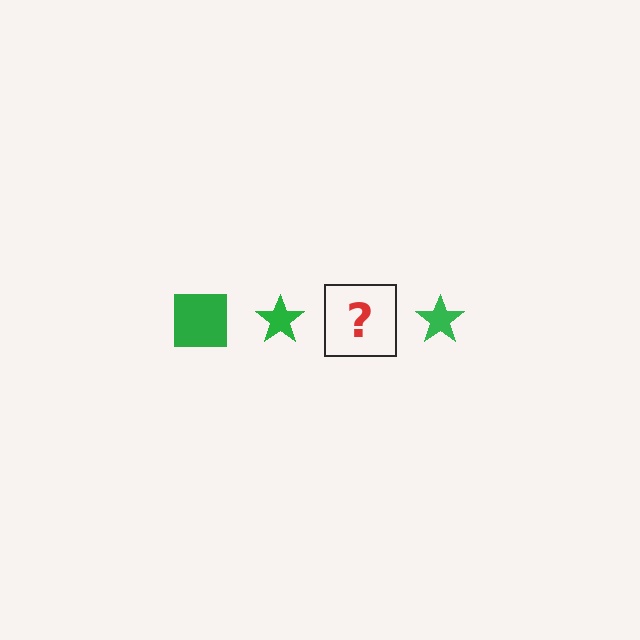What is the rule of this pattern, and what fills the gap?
The rule is that the pattern cycles through square, star shapes in green. The gap should be filled with a green square.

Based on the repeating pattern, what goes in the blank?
The blank should be a green square.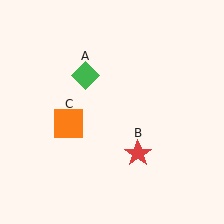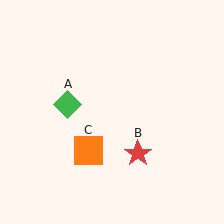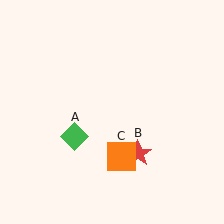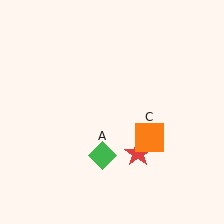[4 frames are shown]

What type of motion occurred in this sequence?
The green diamond (object A), orange square (object C) rotated counterclockwise around the center of the scene.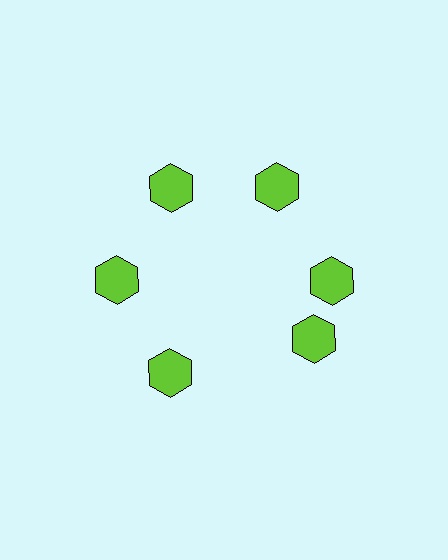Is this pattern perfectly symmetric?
No. The 6 lime hexagons are arranged in a ring, but one element near the 5 o'clock position is rotated out of alignment along the ring, breaking the 6-fold rotational symmetry.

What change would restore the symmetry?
The symmetry would be restored by rotating it back into even spacing with its neighbors so that all 6 hexagons sit at equal angles and equal distance from the center.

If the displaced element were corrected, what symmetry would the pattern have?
It would have 6-fold rotational symmetry — the pattern would map onto itself every 60 degrees.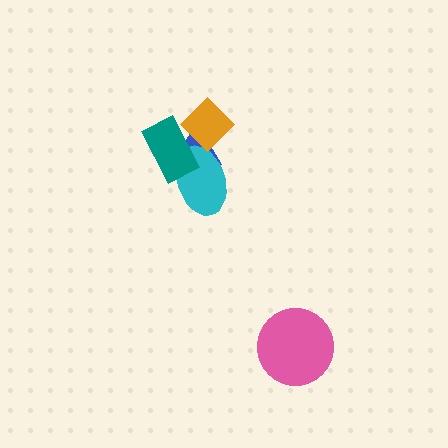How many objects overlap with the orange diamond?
3 objects overlap with the orange diamond.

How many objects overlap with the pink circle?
0 objects overlap with the pink circle.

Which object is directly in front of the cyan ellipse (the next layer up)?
The orange diamond is directly in front of the cyan ellipse.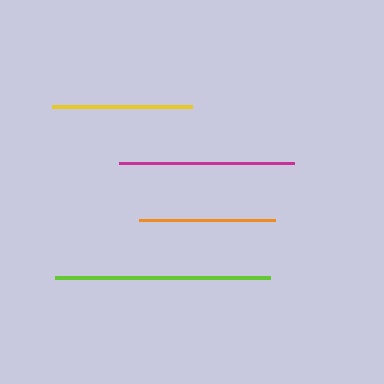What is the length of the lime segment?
The lime segment is approximately 215 pixels long.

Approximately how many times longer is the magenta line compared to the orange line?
The magenta line is approximately 1.3 times the length of the orange line.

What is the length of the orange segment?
The orange segment is approximately 136 pixels long.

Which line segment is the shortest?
The orange line is the shortest at approximately 136 pixels.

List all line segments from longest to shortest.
From longest to shortest: lime, magenta, yellow, orange.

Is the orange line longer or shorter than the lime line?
The lime line is longer than the orange line.